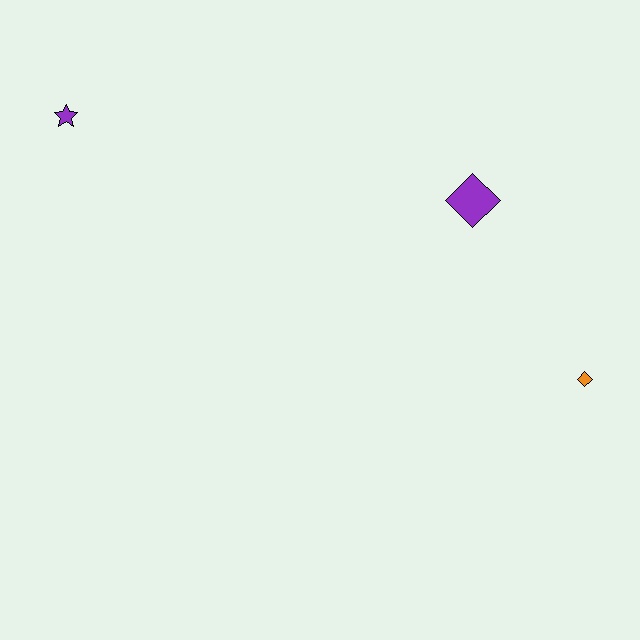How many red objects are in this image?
There are no red objects.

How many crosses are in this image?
There are no crosses.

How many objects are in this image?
There are 3 objects.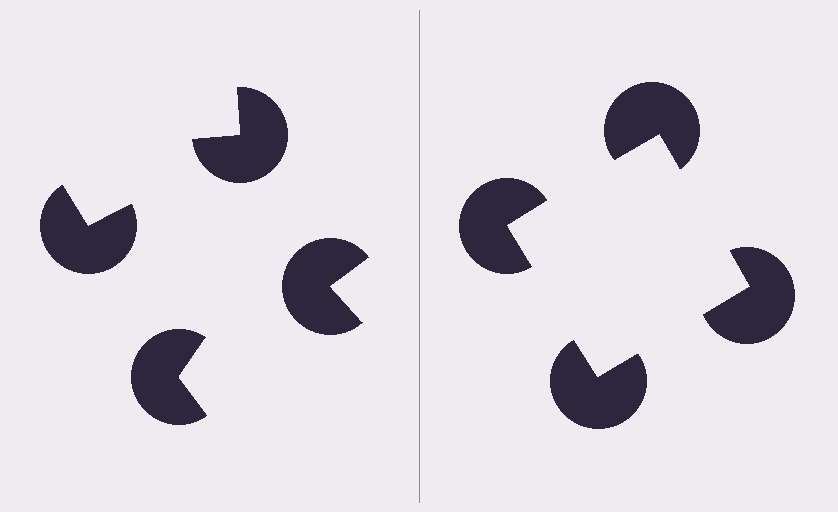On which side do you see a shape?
An illusory square appears on the right side. On the left side the wedge cuts are rotated, so no coherent shape forms.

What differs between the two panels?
The pac-man discs are positioned identically on both sides; only the wedge orientations differ. On the right they align to a square; on the left they are misaligned.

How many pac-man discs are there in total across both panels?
8 — 4 on each side.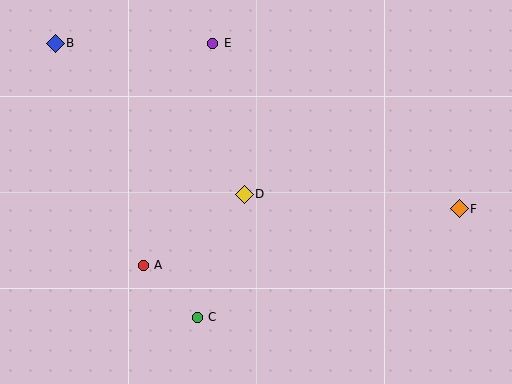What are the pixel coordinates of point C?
Point C is at (197, 317).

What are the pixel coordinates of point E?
Point E is at (213, 43).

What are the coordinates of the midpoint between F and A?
The midpoint between F and A is at (301, 237).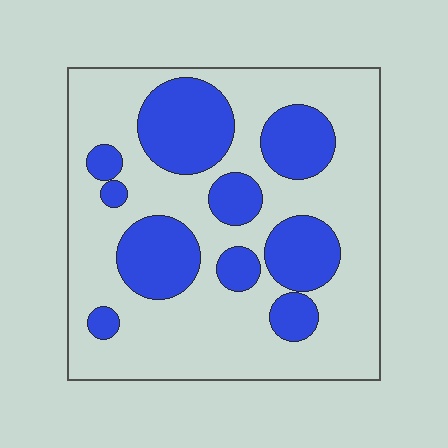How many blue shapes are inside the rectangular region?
10.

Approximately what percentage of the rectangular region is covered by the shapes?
Approximately 30%.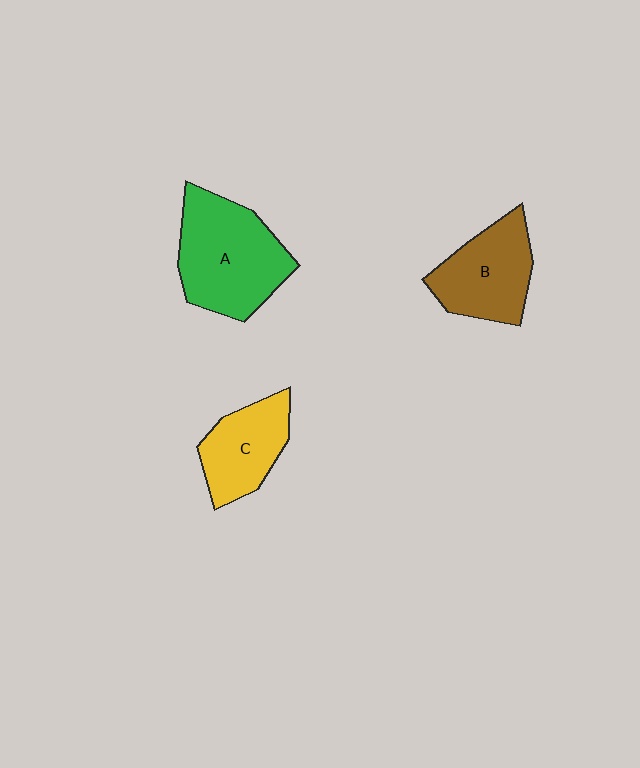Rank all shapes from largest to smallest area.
From largest to smallest: A (green), B (brown), C (yellow).